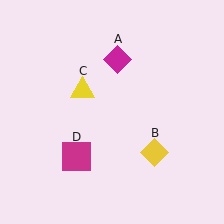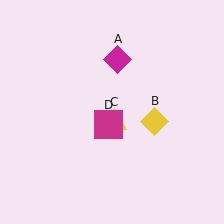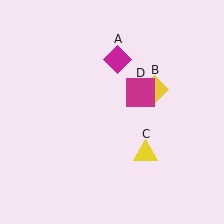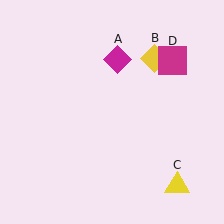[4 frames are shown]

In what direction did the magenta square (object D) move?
The magenta square (object D) moved up and to the right.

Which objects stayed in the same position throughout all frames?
Magenta diamond (object A) remained stationary.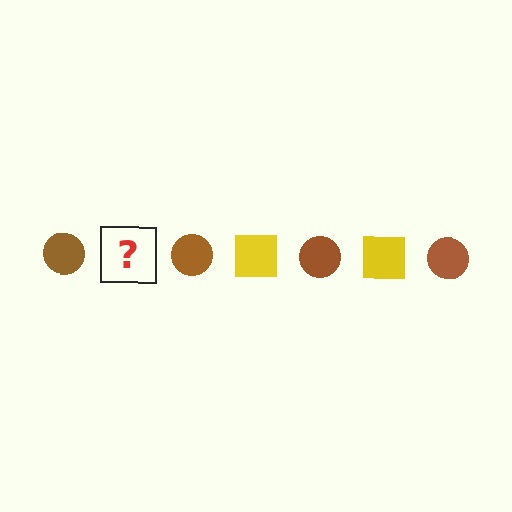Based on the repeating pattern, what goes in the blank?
The blank should be a yellow square.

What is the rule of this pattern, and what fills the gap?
The rule is that the pattern alternates between brown circle and yellow square. The gap should be filled with a yellow square.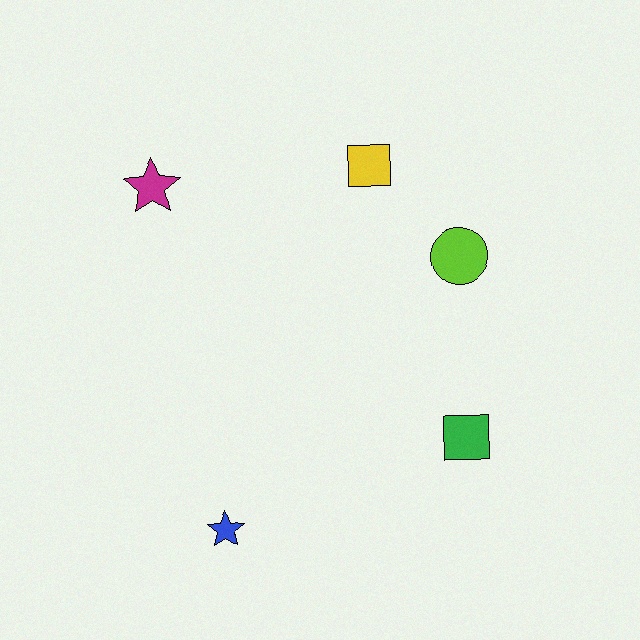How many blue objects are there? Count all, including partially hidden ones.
There is 1 blue object.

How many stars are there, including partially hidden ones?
There are 2 stars.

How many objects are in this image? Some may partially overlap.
There are 5 objects.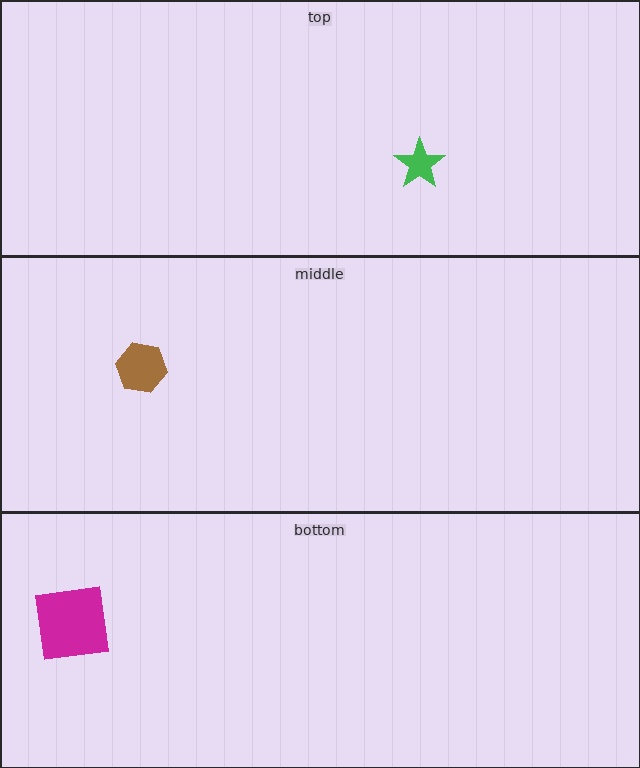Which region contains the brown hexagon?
The middle region.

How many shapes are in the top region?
1.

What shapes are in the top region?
The green star.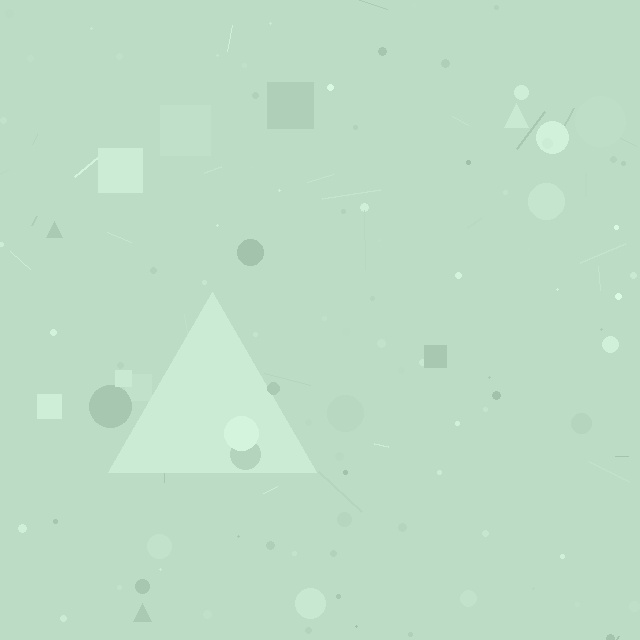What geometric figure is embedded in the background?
A triangle is embedded in the background.